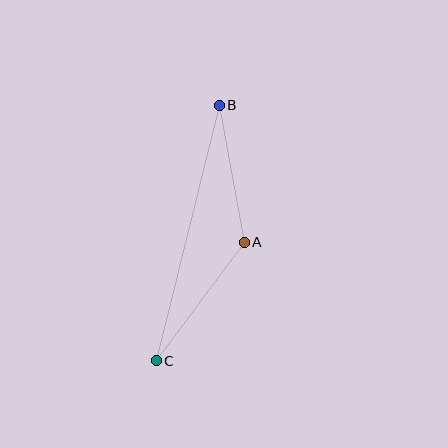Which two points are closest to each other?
Points A and B are closest to each other.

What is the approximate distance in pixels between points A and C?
The distance between A and C is approximately 148 pixels.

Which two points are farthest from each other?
Points B and C are farthest from each other.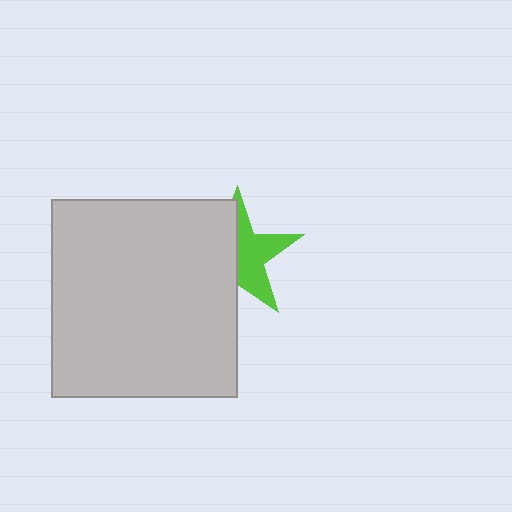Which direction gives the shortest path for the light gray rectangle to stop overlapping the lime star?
Moving left gives the shortest separation.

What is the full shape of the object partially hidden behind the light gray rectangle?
The partially hidden object is a lime star.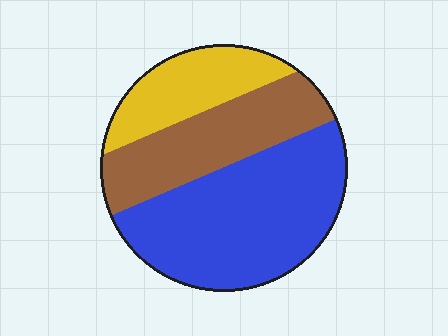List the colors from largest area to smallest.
From largest to smallest: blue, brown, yellow.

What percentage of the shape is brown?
Brown covers 29% of the shape.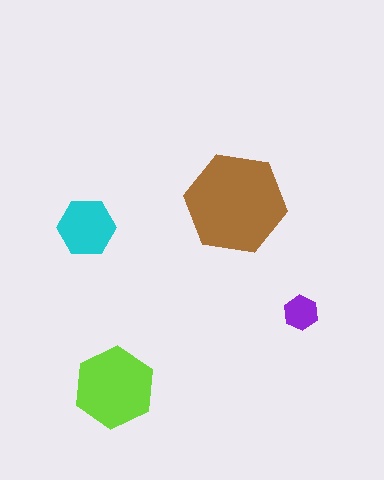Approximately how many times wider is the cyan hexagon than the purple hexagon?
About 1.5 times wider.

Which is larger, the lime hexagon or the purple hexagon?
The lime one.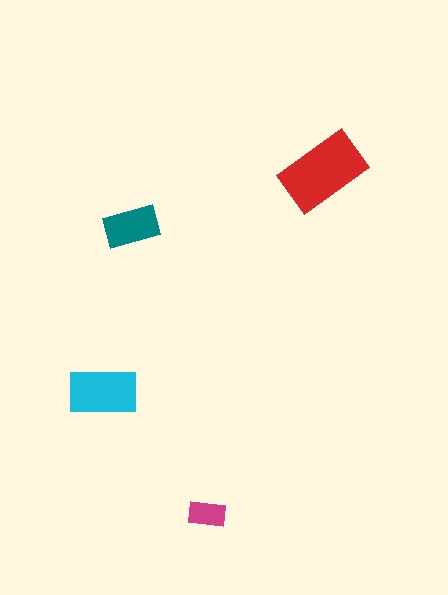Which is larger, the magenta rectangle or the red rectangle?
The red one.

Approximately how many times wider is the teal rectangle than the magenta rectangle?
About 1.5 times wider.